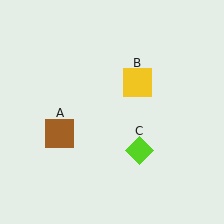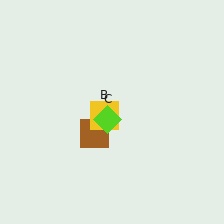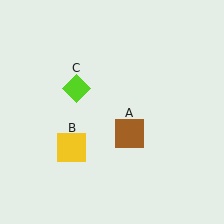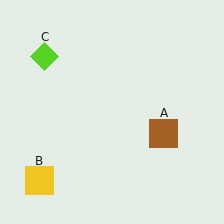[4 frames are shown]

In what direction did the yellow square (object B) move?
The yellow square (object B) moved down and to the left.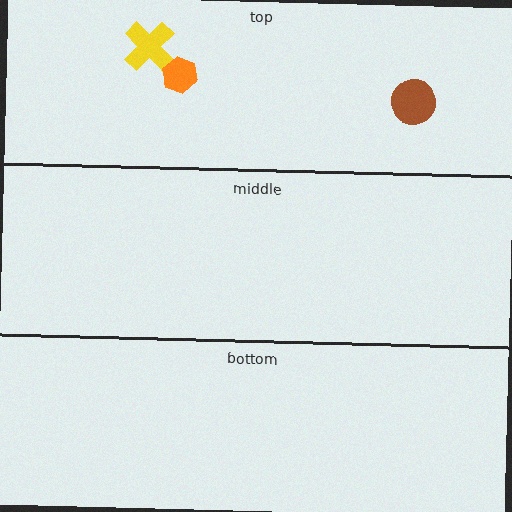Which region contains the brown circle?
The top region.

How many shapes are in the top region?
3.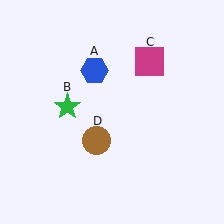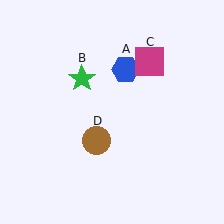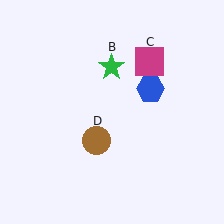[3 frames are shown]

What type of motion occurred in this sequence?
The blue hexagon (object A), green star (object B) rotated clockwise around the center of the scene.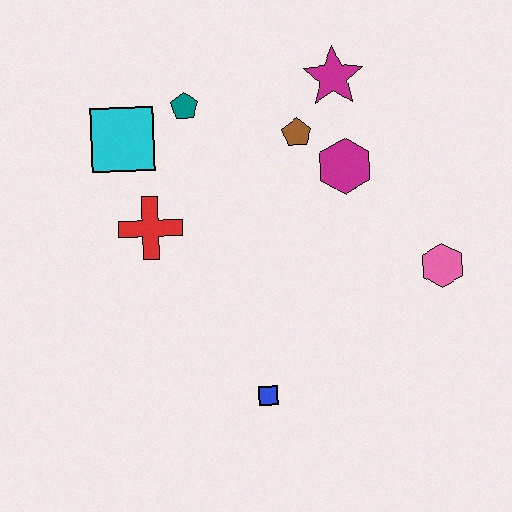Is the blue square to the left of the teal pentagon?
No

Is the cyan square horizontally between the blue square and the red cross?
No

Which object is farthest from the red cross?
The pink hexagon is farthest from the red cross.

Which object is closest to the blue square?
The red cross is closest to the blue square.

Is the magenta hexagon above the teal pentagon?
No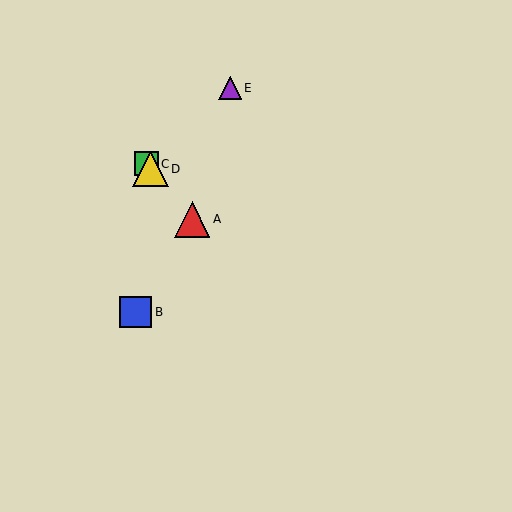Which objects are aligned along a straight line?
Objects A, C, D are aligned along a straight line.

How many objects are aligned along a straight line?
3 objects (A, C, D) are aligned along a straight line.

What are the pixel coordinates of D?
Object D is at (150, 169).